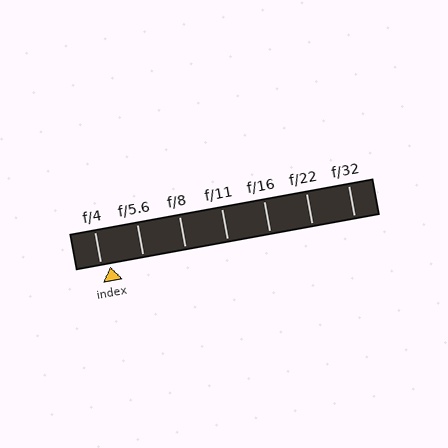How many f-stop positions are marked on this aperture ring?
There are 7 f-stop positions marked.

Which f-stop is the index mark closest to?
The index mark is closest to f/4.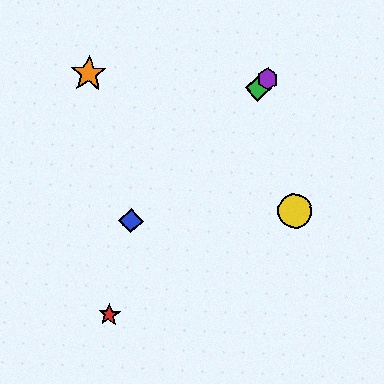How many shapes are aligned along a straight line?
3 shapes (the blue diamond, the green diamond, the purple hexagon) are aligned along a straight line.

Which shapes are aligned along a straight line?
The blue diamond, the green diamond, the purple hexagon are aligned along a straight line.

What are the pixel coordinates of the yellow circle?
The yellow circle is at (294, 211).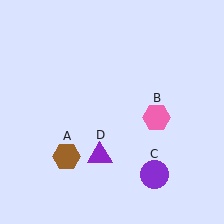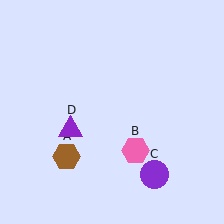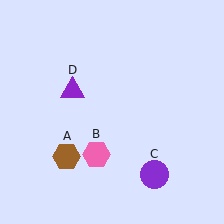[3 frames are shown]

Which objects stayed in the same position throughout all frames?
Brown hexagon (object A) and purple circle (object C) remained stationary.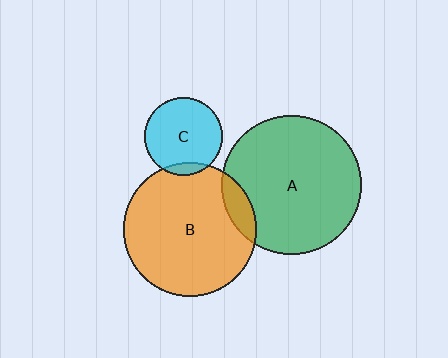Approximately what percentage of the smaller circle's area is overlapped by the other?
Approximately 10%.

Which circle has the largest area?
Circle A (green).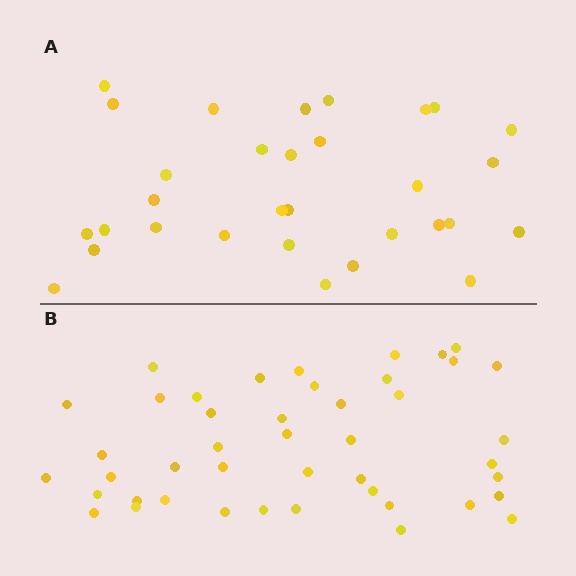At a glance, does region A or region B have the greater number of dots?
Region B (the bottom region) has more dots.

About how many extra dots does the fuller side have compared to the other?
Region B has approximately 15 more dots than region A.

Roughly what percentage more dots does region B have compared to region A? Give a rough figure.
About 40% more.